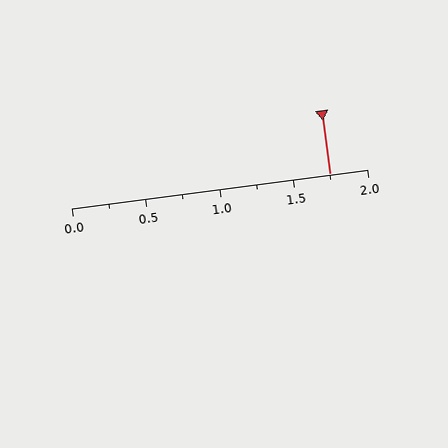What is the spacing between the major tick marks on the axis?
The major ticks are spaced 0.5 apart.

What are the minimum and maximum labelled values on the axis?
The axis runs from 0.0 to 2.0.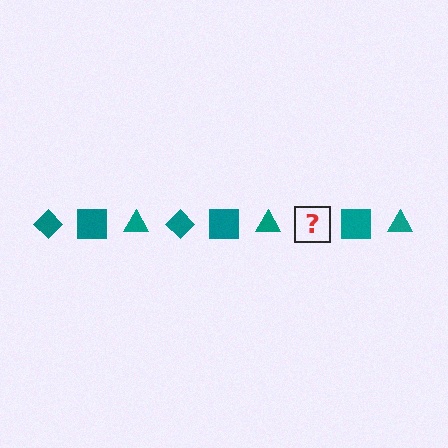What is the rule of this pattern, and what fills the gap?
The rule is that the pattern cycles through diamond, square, triangle shapes in teal. The gap should be filled with a teal diamond.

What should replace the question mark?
The question mark should be replaced with a teal diamond.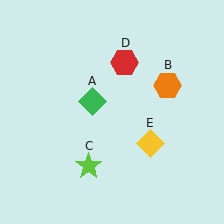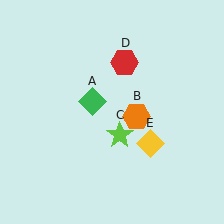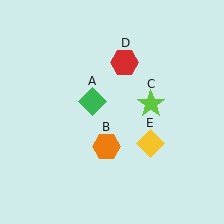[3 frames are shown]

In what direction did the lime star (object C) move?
The lime star (object C) moved up and to the right.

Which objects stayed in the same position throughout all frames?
Green diamond (object A) and red hexagon (object D) and yellow diamond (object E) remained stationary.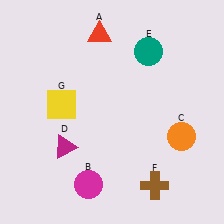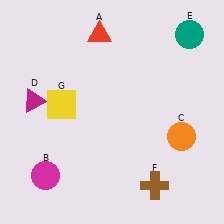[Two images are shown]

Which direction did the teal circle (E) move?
The teal circle (E) moved right.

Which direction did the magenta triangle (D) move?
The magenta triangle (D) moved up.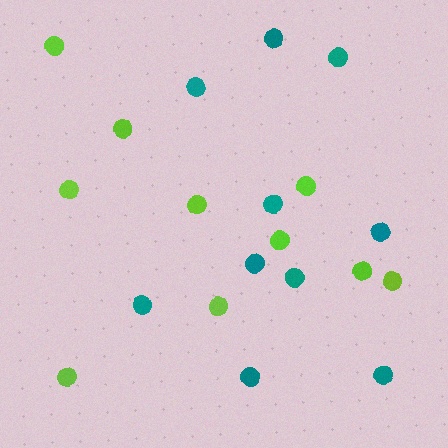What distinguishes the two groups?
There are 2 groups: one group of teal circles (10) and one group of lime circles (10).